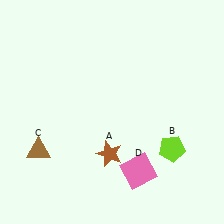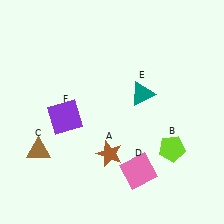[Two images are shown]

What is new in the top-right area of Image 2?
A teal triangle (E) was added in the top-right area of Image 2.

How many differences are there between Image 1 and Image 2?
There are 2 differences between the two images.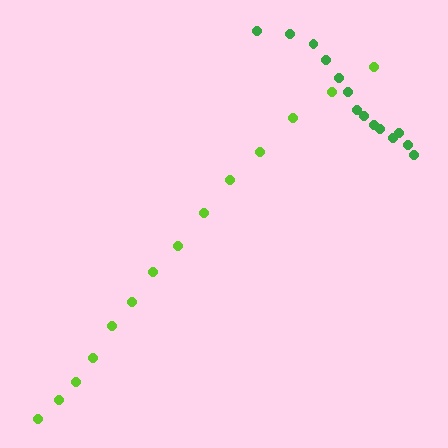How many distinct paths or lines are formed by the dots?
There are 2 distinct paths.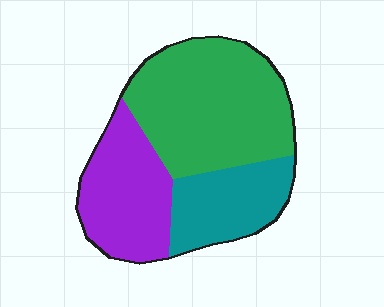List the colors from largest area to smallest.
From largest to smallest: green, purple, teal.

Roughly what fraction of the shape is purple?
Purple takes up between a sixth and a third of the shape.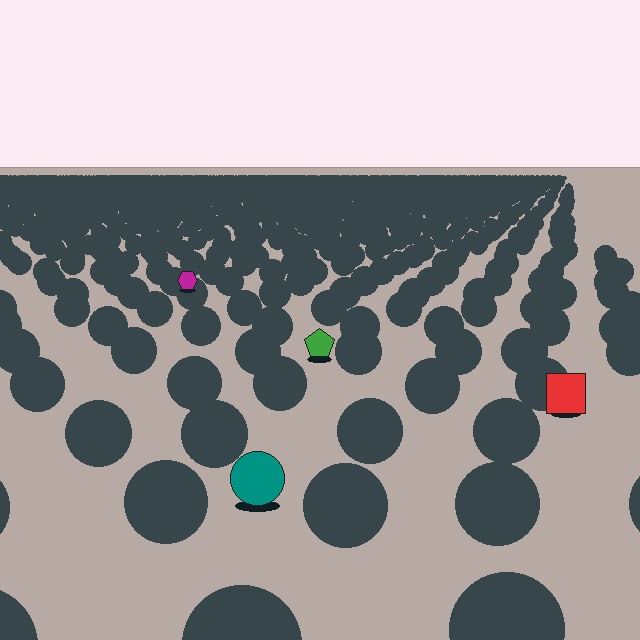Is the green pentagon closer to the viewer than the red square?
No. The red square is closer — you can tell from the texture gradient: the ground texture is coarser near it.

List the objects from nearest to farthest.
From nearest to farthest: the teal circle, the red square, the green pentagon, the magenta hexagon.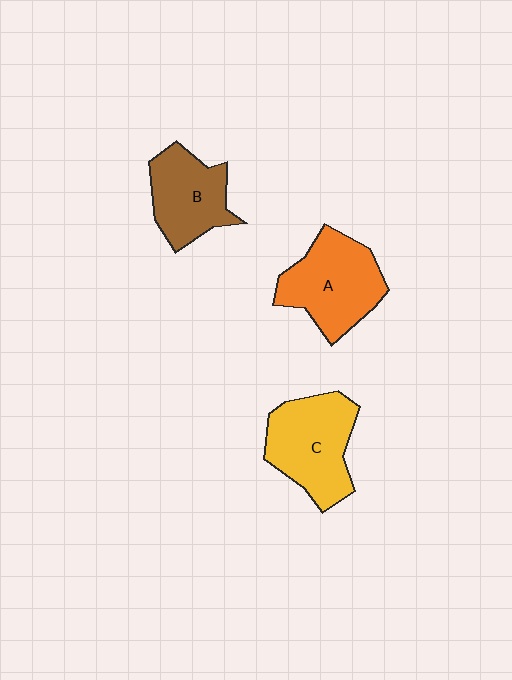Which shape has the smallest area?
Shape B (brown).